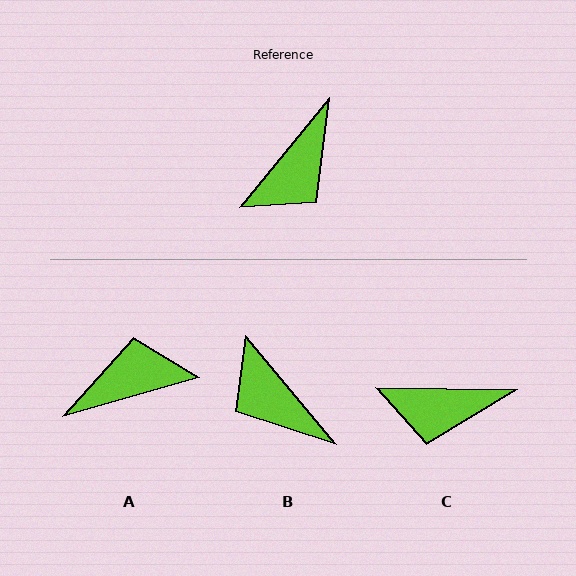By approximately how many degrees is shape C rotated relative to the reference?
Approximately 52 degrees clockwise.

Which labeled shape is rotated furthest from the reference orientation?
A, about 145 degrees away.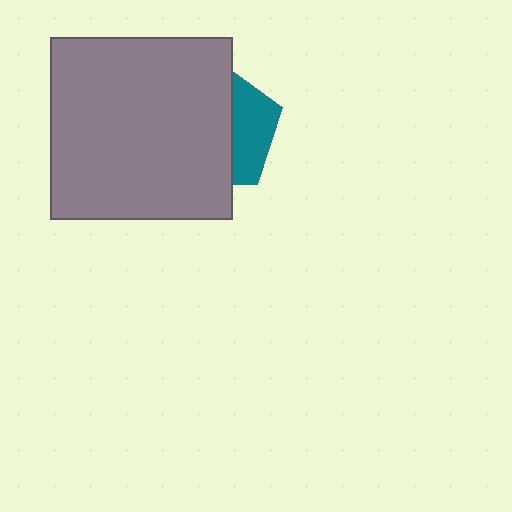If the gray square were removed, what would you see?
You would see the complete teal pentagon.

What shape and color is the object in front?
The object in front is a gray square.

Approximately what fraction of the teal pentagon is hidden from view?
Roughly 67% of the teal pentagon is hidden behind the gray square.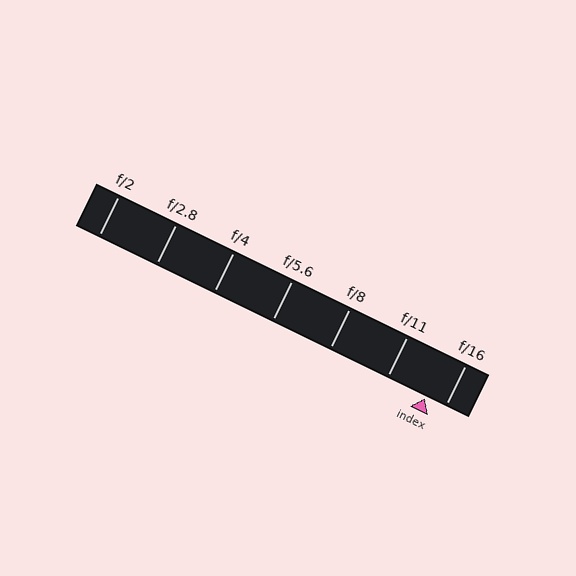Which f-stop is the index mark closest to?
The index mark is closest to f/16.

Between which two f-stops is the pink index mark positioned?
The index mark is between f/11 and f/16.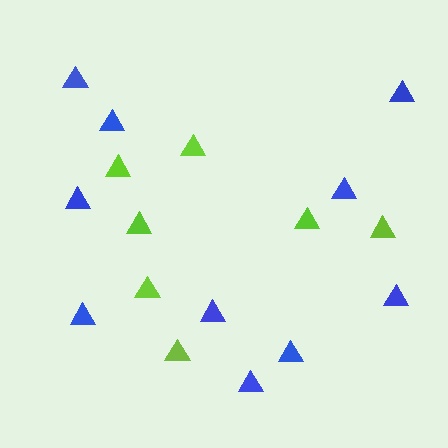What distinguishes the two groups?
There are 2 groups: one group of lime triangles (7) and one group of blue triangles (10).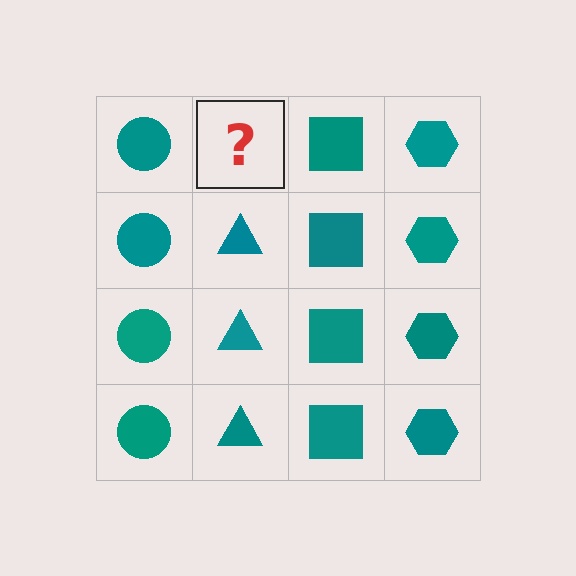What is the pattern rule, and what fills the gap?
The rule is that each column has a consistent shape. The gap should be filled with a teal triangle.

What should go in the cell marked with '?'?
The missing cell should contain a teal triangle.